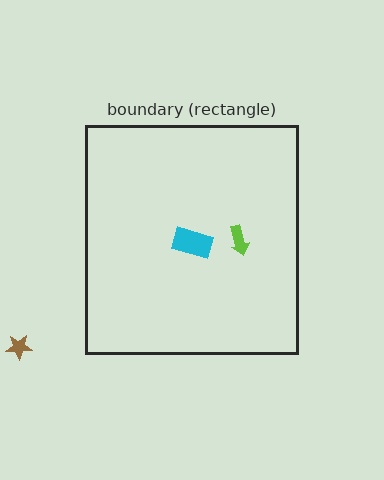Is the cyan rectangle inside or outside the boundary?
Inside.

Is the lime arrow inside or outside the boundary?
Inside.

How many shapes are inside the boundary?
2 inside, 1 outside.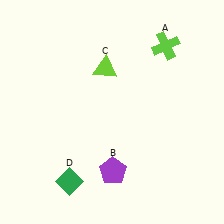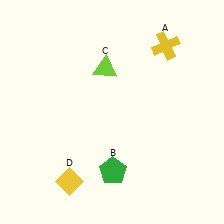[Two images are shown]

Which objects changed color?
A changed from lime to yellow. B changed from purple to green. D changed from green to yellow.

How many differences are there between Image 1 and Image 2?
There are 3 differences between the two images.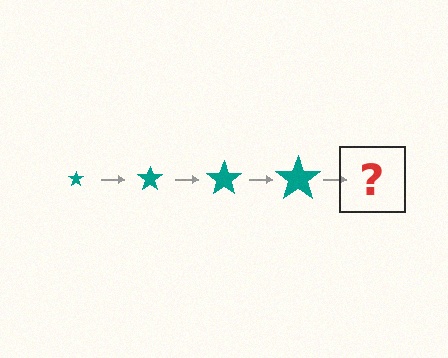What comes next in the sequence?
The next element should be a teal star, larger than the previous one.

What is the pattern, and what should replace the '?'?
The pattern is that the star gets progressively larger each step. The '?' should be a teal star, larger than the previous one.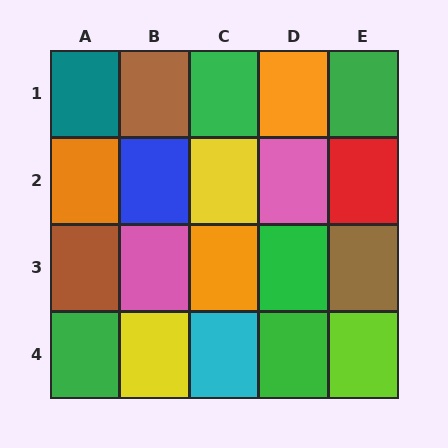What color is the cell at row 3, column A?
Brown.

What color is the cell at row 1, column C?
Green.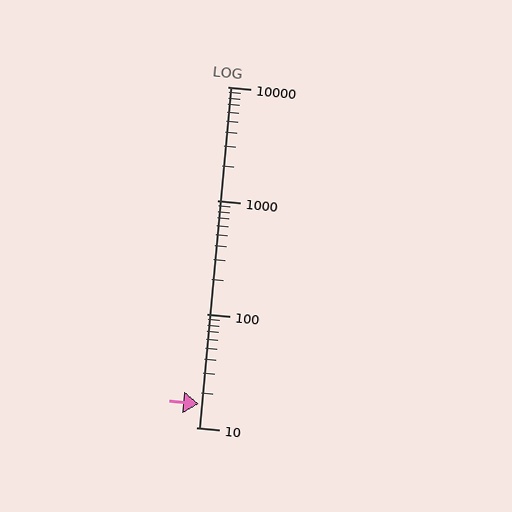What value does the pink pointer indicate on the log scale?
The pointer indicates approximately 16.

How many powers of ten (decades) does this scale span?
The scale spans 3 decades, from 10 to 10000.